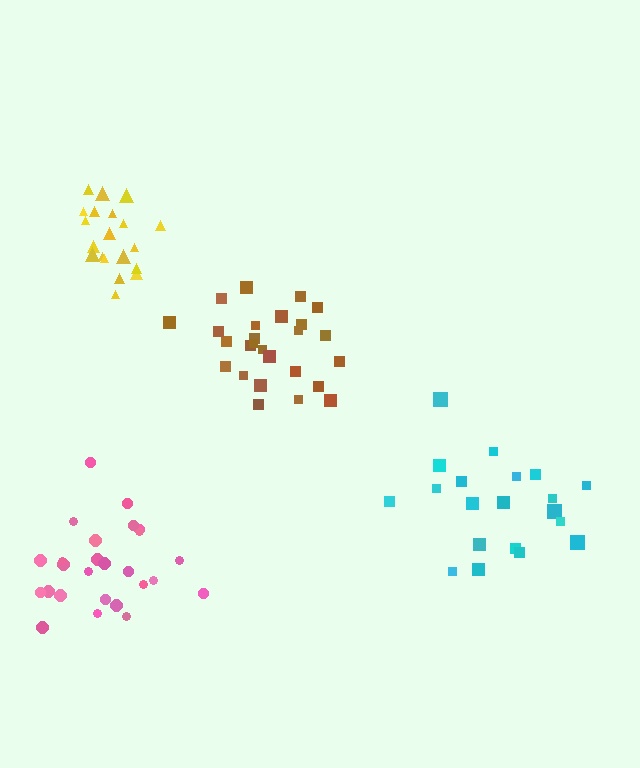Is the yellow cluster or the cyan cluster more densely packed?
Yellow.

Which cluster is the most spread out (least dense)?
Cyan.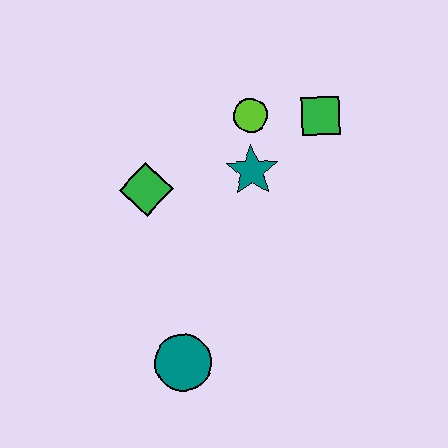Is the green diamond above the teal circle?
Yes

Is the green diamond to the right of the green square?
No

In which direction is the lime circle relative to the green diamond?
The lime circle is to the right of the green diamond.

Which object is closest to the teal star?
The lime circle is closest to the teal star.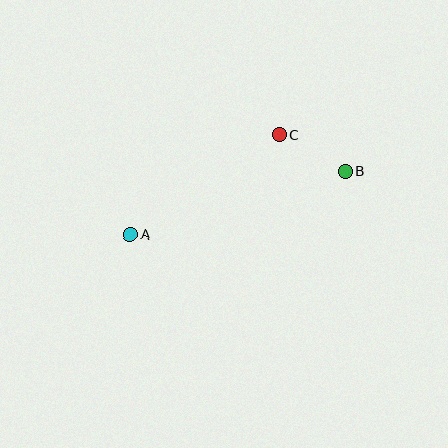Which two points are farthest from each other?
Points A and B are farthest from each other.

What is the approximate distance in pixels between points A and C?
The distance between A and C is approximately 179 pixels.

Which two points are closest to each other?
Points B and C are closest to each other.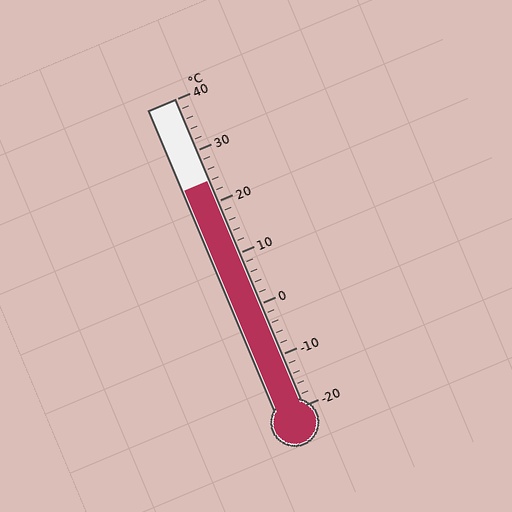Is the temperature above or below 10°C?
The temperature is above 10°C.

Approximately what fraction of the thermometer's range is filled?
The thermometer is filled to approximately 75% of its range.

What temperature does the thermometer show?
The thermometer shows approximately 24°C.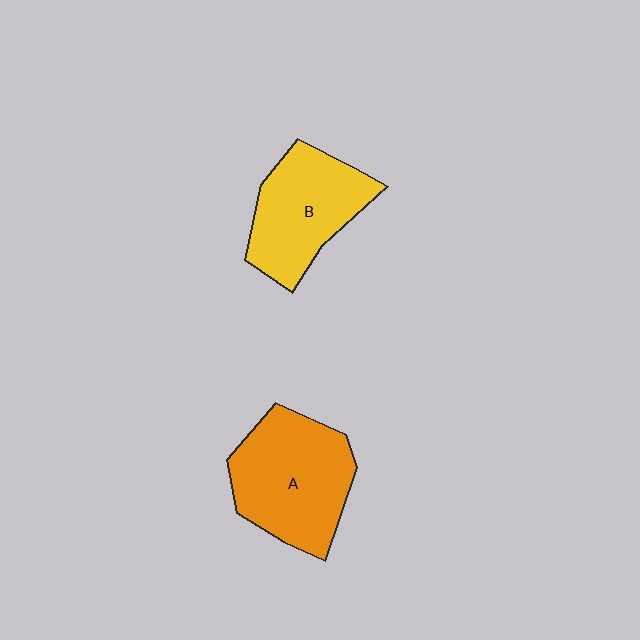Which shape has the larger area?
Shape A (orange).